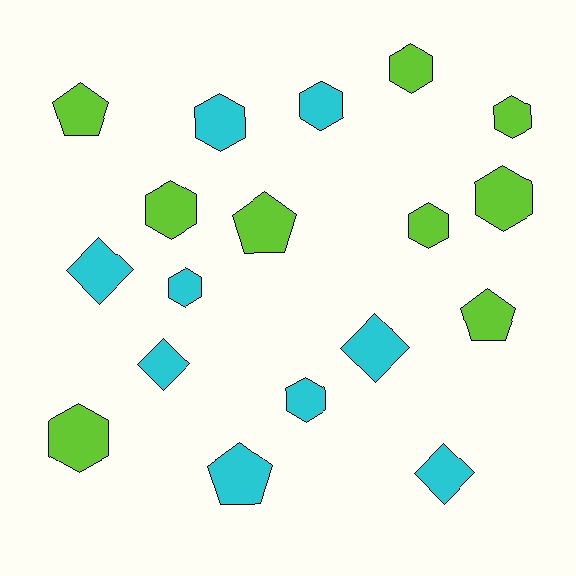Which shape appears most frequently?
Hexagon, with 10 objects.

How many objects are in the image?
There are 18 objects.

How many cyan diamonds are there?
There are 4 cyan diamonds.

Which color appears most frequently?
Lime, with 9 objects.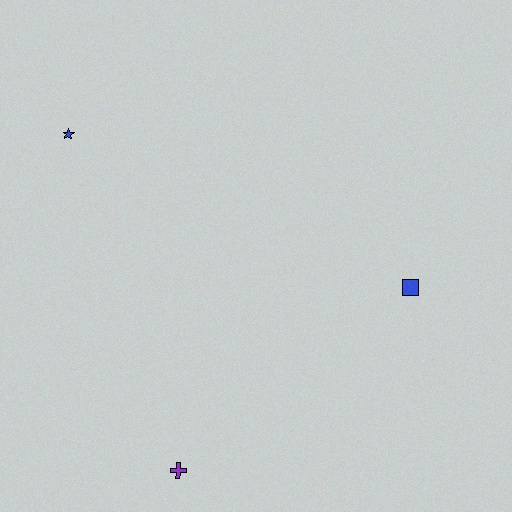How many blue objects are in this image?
There are 2 blue objects.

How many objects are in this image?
There are 3 objects.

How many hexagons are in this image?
There are no hexagons.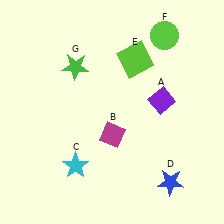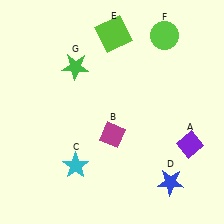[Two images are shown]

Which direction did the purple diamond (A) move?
The purple diamond (A) moved down.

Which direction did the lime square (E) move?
The lime square (E) moved up.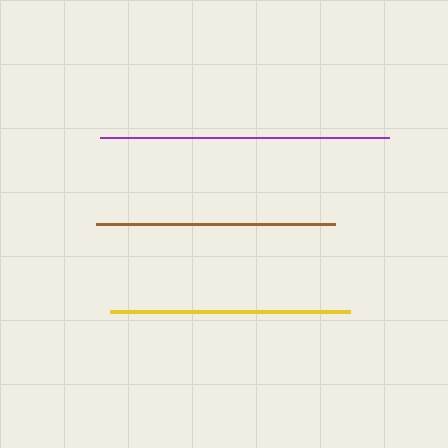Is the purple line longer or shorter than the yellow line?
The purple line is longer than the yellow line.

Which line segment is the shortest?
The brown line is the shortest at approximately 239 pixels.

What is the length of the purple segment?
The purple segment is approximately 289 pixels long.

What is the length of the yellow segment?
The yellow segment is approximately 240 pixels long.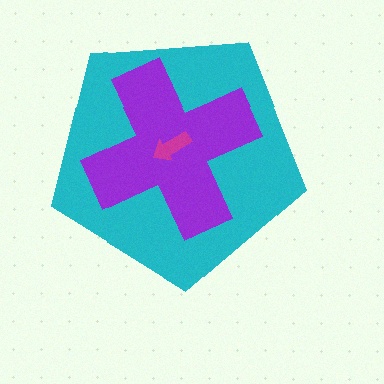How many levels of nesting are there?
3.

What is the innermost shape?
The magenta arrow.